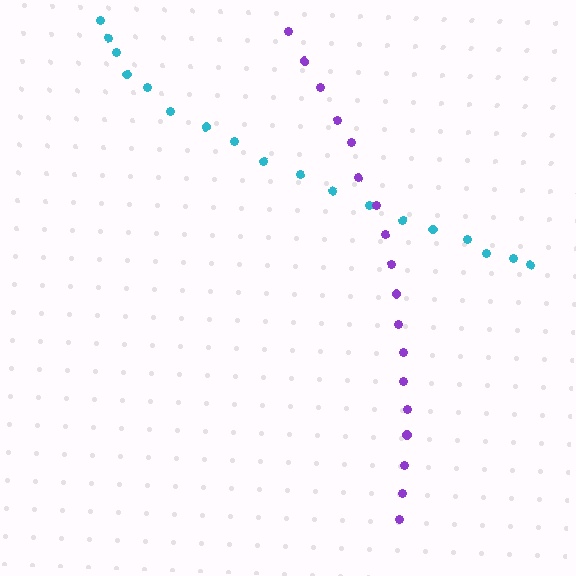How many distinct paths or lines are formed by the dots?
There are 2 distinct paths.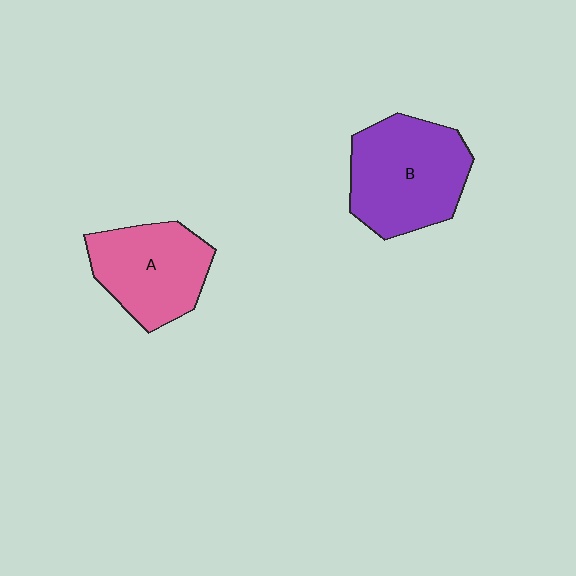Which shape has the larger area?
Shape B (purple).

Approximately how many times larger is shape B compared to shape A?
Approximately 1.2 times.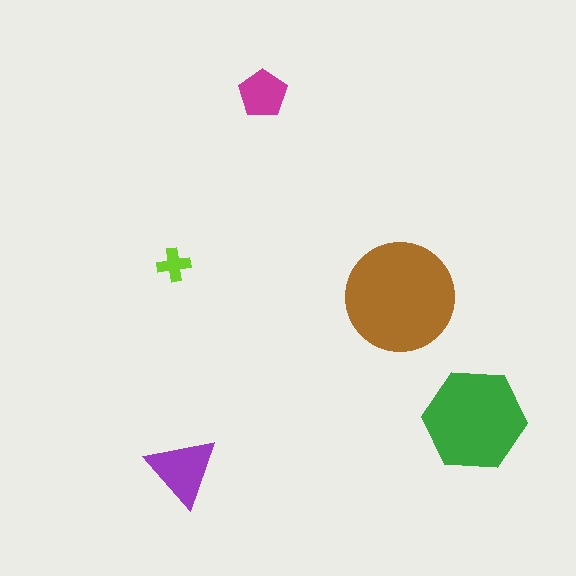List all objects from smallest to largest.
The lime cross, the magenta pentagon, the purple triangle, the green hexagon, the brown circle.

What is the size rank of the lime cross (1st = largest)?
5th.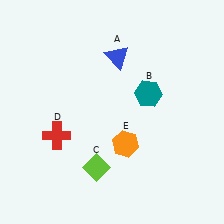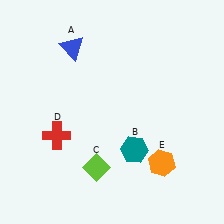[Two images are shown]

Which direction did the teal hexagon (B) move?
The teal hexagon (B) moved down.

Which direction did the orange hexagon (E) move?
The orange hexagon (E) moved right.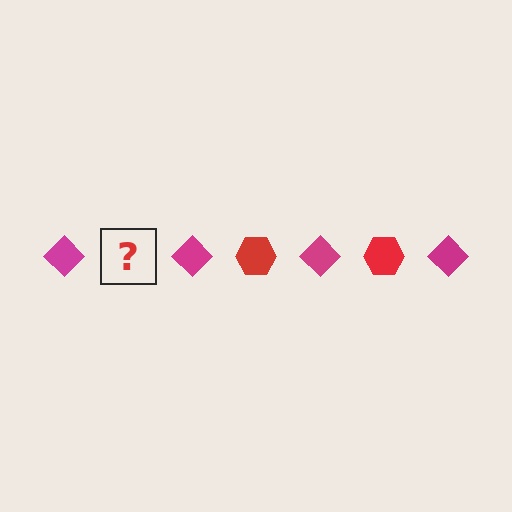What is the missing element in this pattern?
The missing element is a red hexagon.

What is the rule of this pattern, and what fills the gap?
The rule is that the pattern alternates between magenta diamond and red hexagon. The gap should be filled with a red hexagon.